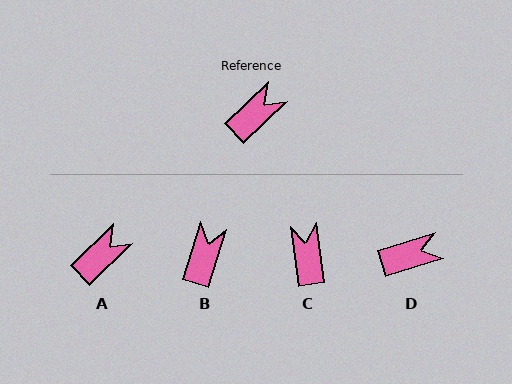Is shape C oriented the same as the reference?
No, it is off by about 54 degrees.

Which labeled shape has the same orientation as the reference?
A.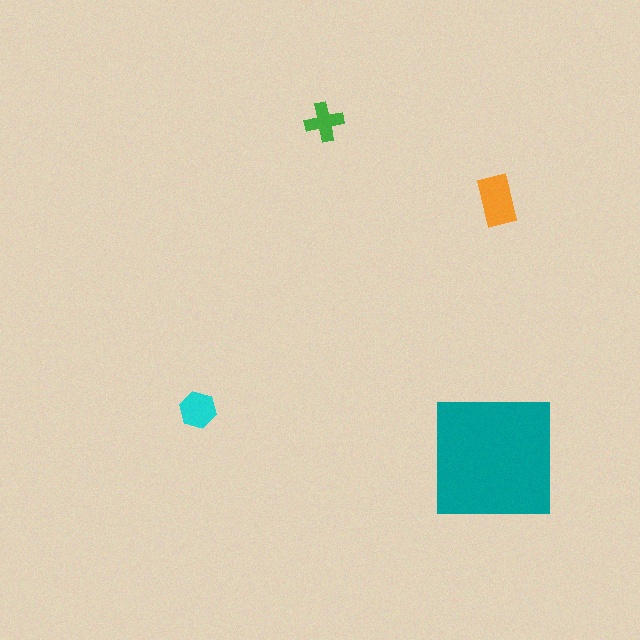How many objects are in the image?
There are 4 objects in the image.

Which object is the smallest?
The green cross.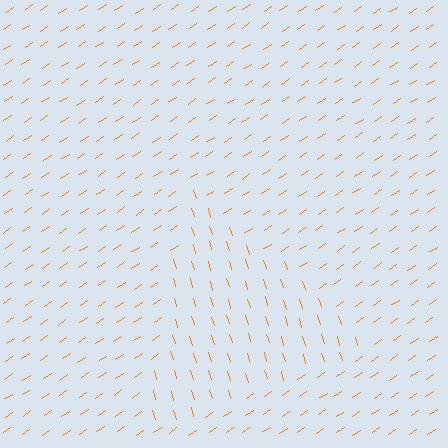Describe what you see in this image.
The image is filled with small orange line segments. A triangle region in the image has lines oriented differently from the surrounding lines, creating a visible texture boundary.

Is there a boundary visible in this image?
Yes, there is a texture boundary formed by a change in line orientation.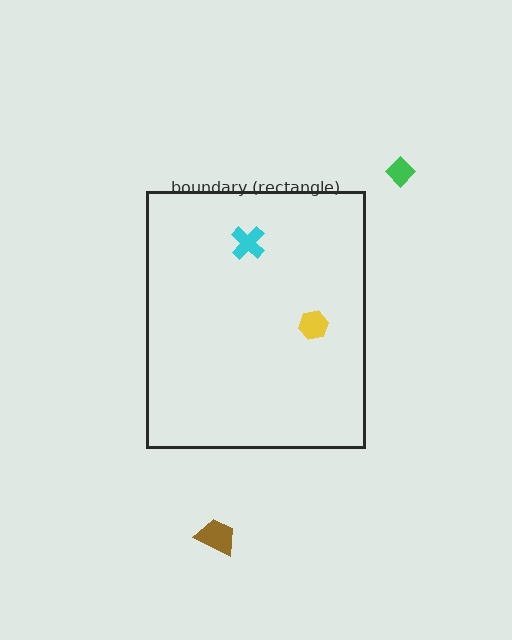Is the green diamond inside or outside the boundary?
Outside.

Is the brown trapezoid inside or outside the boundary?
Outside.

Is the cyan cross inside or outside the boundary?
Inside.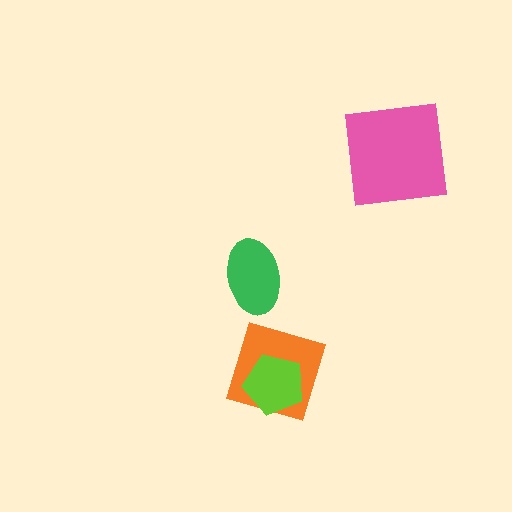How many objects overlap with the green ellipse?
0 objects overlap with the green ellipse.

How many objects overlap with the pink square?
0 objects overlap with the pink square.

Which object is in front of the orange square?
The lime pentagon is in front of the orange square.